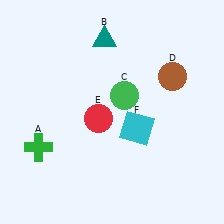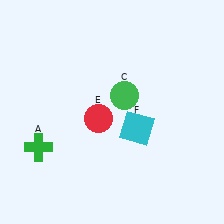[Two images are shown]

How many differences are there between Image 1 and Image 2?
There are 2 differences between the two images.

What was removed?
The teal triangle (B), the brown circle (D) were removed in Image 2.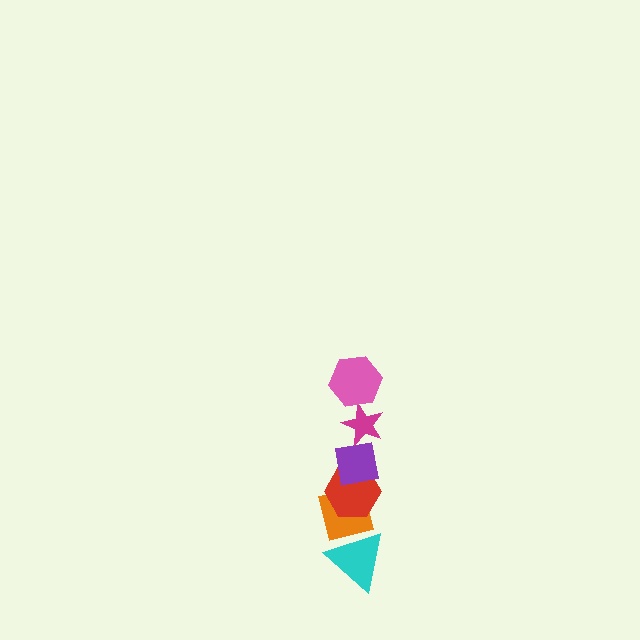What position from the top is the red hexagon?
The red hexagon is 4th from the top.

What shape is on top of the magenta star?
The pink hexagon is on top of the magenta star.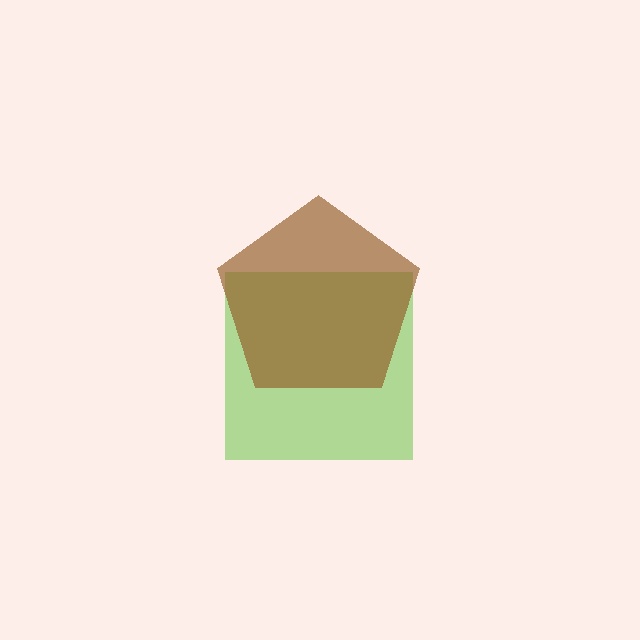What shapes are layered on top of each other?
The layered shapes are: a lime square, a brown pentagon.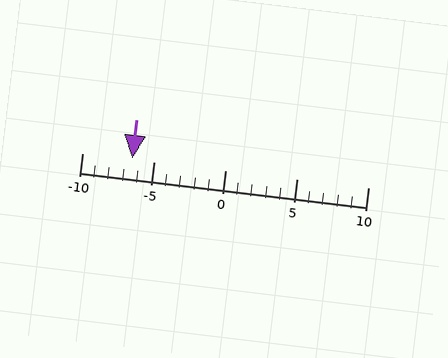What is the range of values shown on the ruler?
The ruler shows values from -10 to 10.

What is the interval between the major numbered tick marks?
The major tick marks are spaced 5 units apart.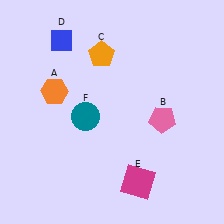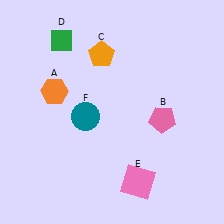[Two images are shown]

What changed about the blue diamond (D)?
In Image 1, D is blue. In Image 2, it changed to green.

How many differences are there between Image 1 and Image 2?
There are 2 differences between the two images.